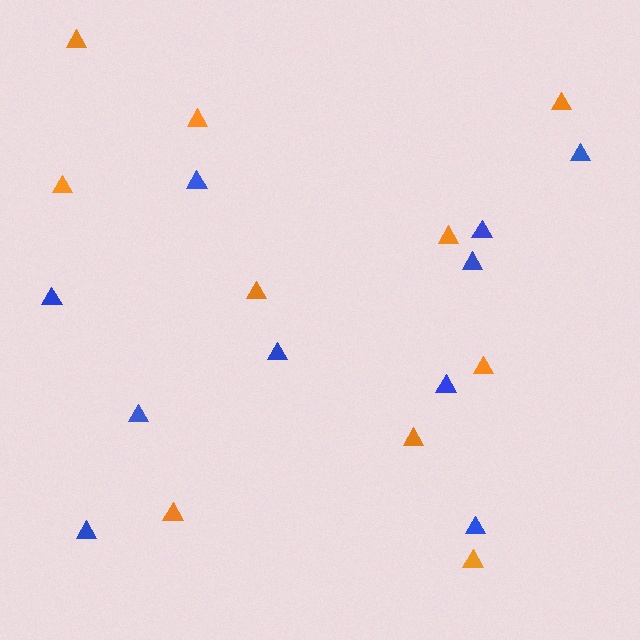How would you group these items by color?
There are 2 groups: one group of orange triangles (10) and one group of blue triangles (10).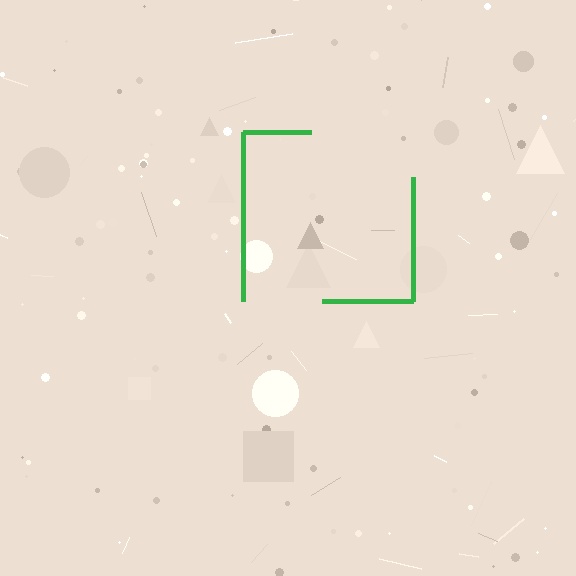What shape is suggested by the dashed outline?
The dashed outline suggests a square.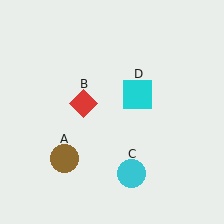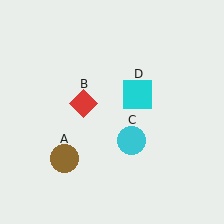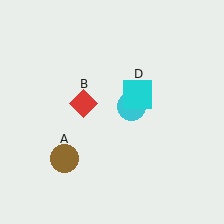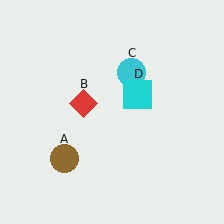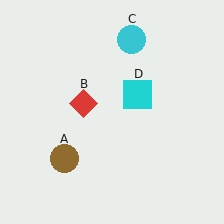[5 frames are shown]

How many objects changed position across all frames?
1 object changed position: cyan circle (object C).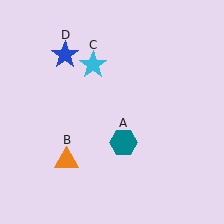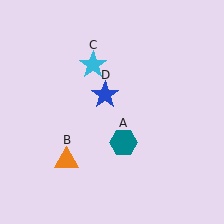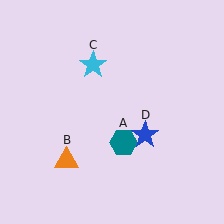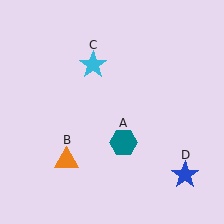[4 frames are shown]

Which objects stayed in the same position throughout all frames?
Teal hexagon (object A) and orange triangle (object B) and cyan star (object C) remained stationary.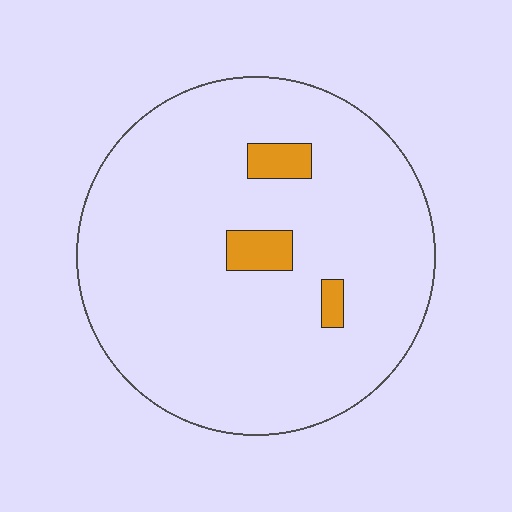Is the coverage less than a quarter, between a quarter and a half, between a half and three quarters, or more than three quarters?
Less than a quarter.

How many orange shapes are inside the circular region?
3.